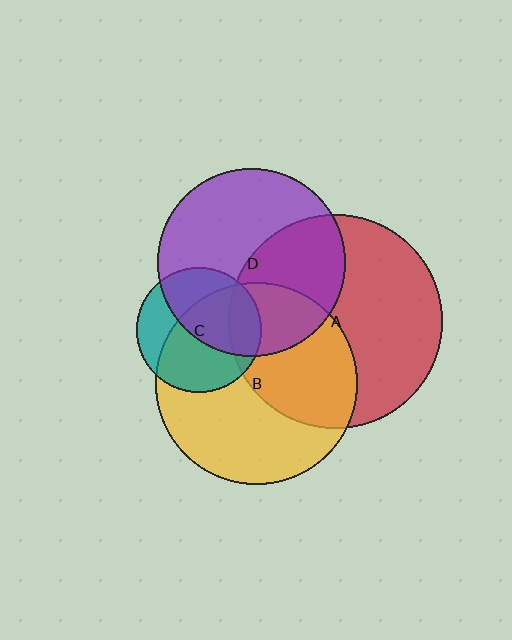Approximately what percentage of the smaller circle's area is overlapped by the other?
Approximately 65%.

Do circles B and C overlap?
Yes.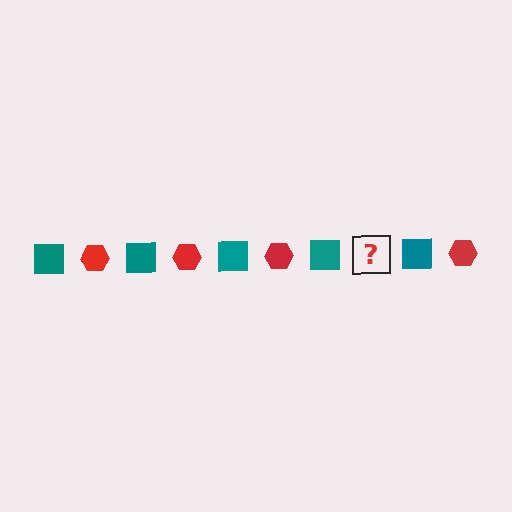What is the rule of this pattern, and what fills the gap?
The rule is that the pattern alternates between teal square and red hexagon. The gap should be filled with a red hexagon.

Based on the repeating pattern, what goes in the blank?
The blank should be a red hexagon.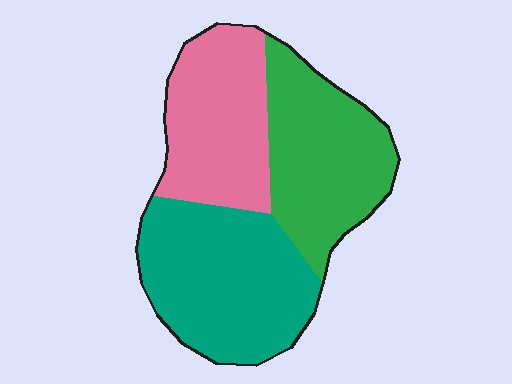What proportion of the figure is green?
Green covers roughly 30% of the figure.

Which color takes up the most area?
Teal, at roughly 40%.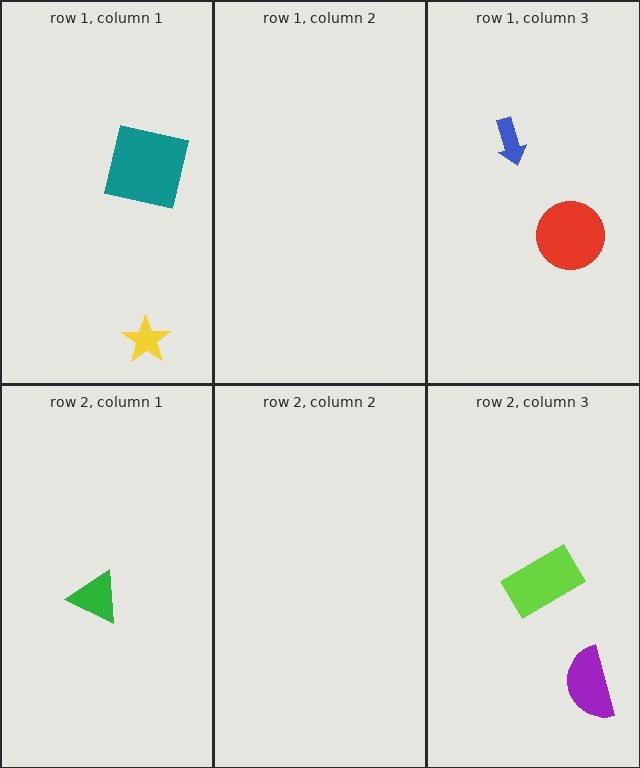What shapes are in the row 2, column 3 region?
The purple semicircle, the lime rectangle.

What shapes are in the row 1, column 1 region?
The yellow star, the teal square.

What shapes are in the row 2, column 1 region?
The green triangle.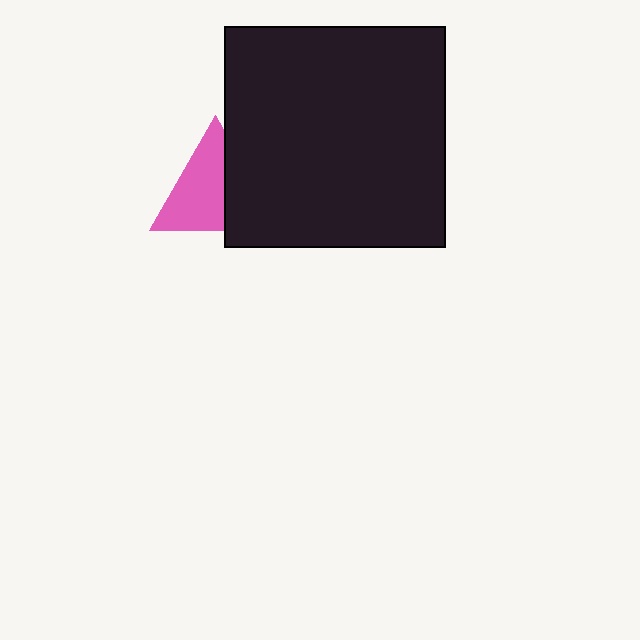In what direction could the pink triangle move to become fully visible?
The pink triangle could move left. That would shift it out from behind the black square entirely.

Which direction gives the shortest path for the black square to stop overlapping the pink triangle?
Moving right gives the shortest separation.